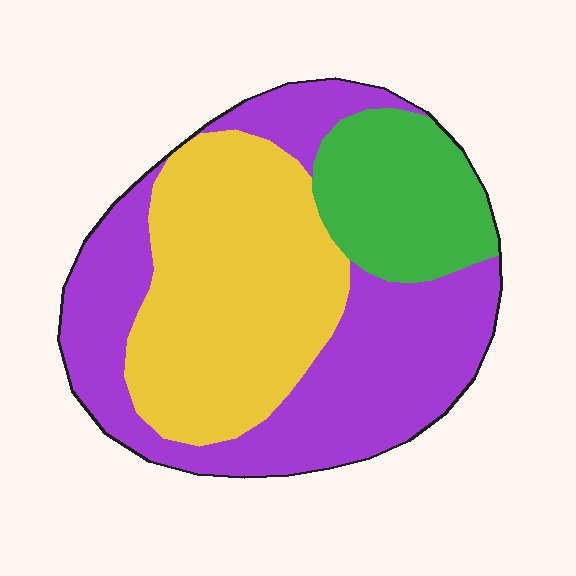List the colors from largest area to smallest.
From largest to smallest: purple, yellow, green.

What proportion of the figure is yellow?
Yellow covers around 40% of the figure.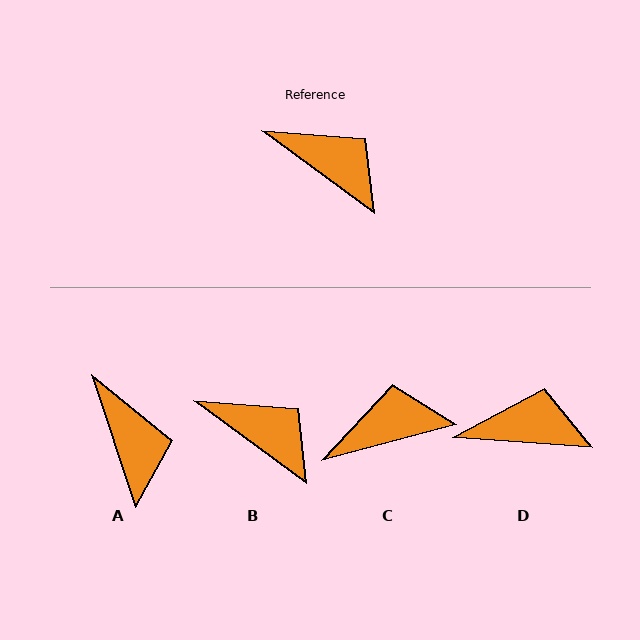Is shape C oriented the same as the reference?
No, it is off by about 51 degrees.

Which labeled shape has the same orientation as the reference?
B.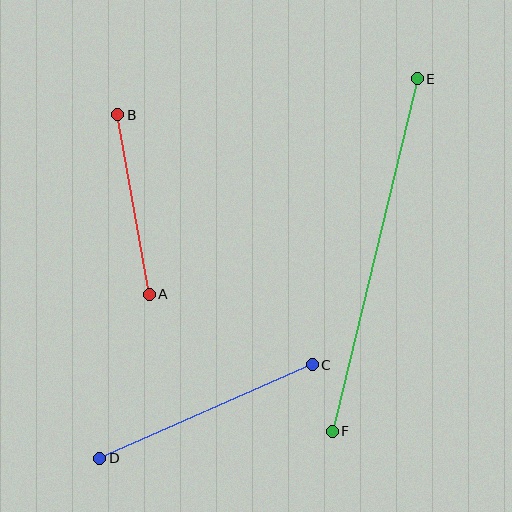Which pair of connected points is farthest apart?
Points E and F are farthest apart.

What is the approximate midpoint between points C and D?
The midpoint is at approximately (206, 411) pixels.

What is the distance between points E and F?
The distance is approximately 363 pixels.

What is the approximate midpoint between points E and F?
The midpoint is at approximately (375, 255) pixels.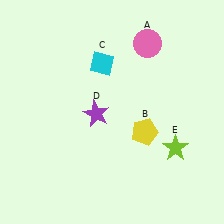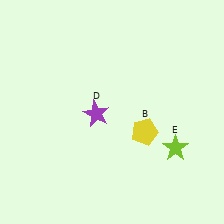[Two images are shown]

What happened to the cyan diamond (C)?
The cyan diamond (C) was removed in Image 2. It was in the top-left area of Image 1.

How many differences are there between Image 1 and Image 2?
There are 2 differences between the two images.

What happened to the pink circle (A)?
The pink circle (A) was removed in Image 2. It was in the top-right area of Image 1.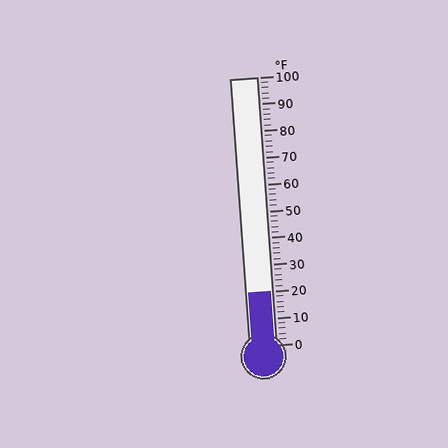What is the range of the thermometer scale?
The thermometer scale ranges from 0°F to 100°F.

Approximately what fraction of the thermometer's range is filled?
The thermometer is filled to approximately 20% of its range.